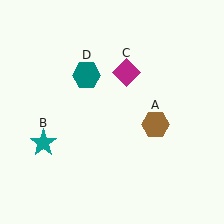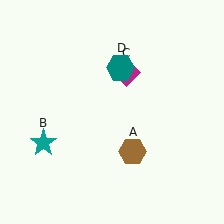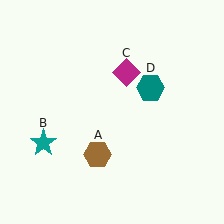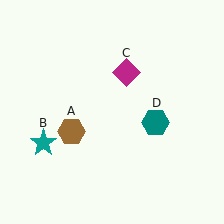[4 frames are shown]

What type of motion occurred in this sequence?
The brown hexagon (object A), teal hexagon (object D) rotated clockwise around the center of the scene.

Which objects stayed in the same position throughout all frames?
Teal star (object B) and magenta diamond (object C) remained stationary.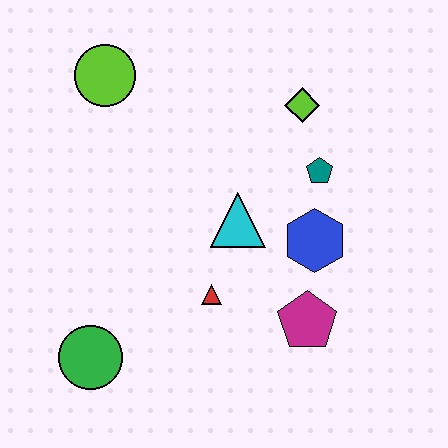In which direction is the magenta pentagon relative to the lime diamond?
The magenta pentagon is below the lime diamond.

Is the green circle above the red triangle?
No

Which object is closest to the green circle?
The red triangle is closest to the green circle.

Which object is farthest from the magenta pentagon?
The lime circle is farthest from the magenta pentagon.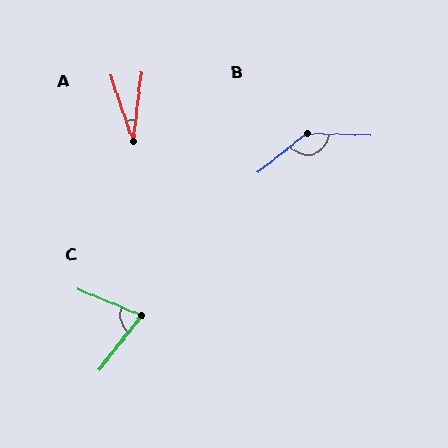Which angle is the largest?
B, at approximately 140 degrees.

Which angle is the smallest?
A, at approximately 26 degrees.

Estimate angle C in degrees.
Approximately 75 degrees.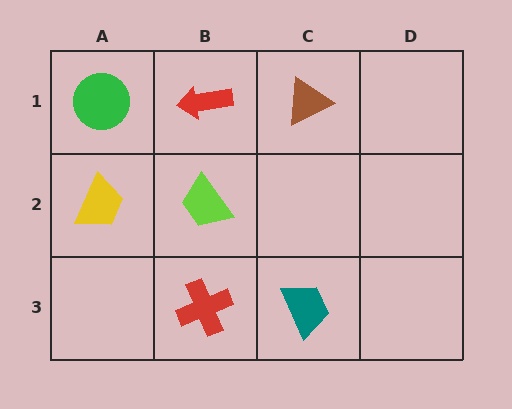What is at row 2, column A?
A yellow trapezoid.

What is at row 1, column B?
A red arrow.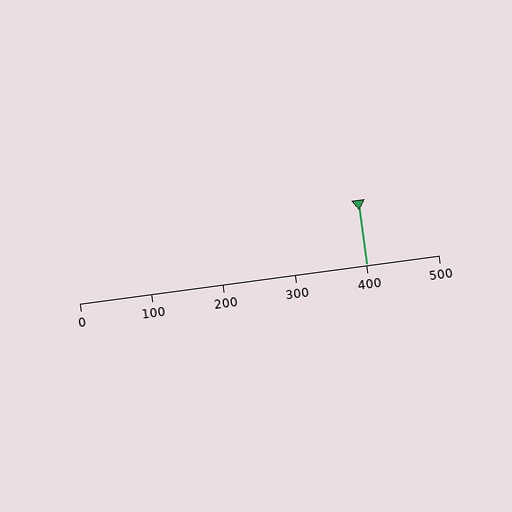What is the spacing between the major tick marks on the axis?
The major ticks are spaced 100 apart.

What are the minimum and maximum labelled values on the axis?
The axis runs from 0 to 500.